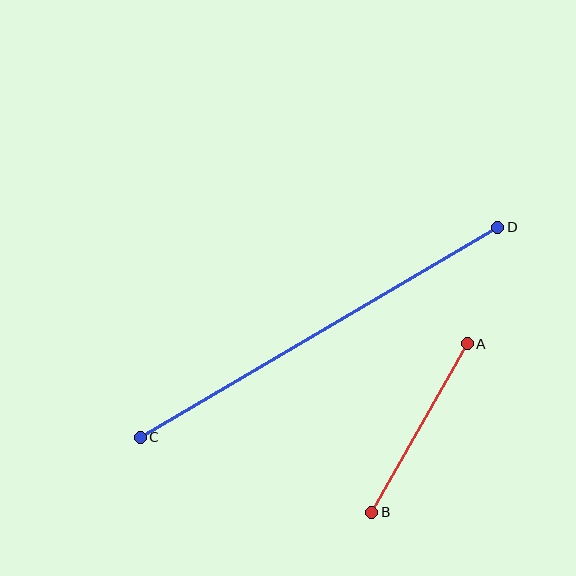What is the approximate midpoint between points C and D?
The midpoint is at approximately (319, 332) pixels.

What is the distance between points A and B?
The distance is approximately 194 pixels.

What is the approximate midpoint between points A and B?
The midpoint is at approximately (419, 428) pixels.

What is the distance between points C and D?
The distance is approximately 415 pixels.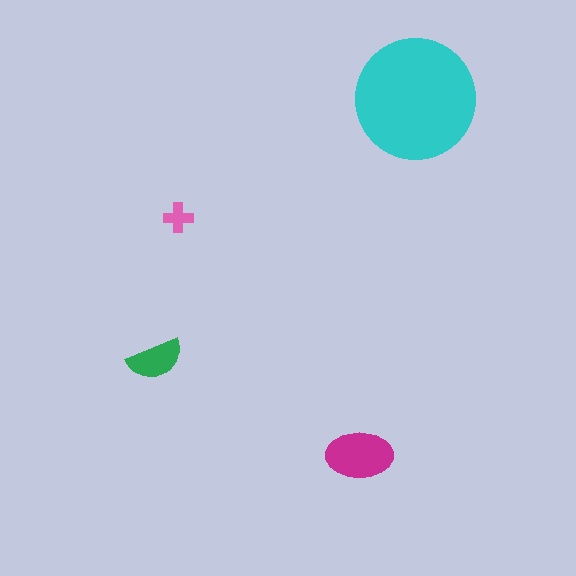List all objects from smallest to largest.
The pink cross, the green semicircle, the magenta ellipse, the cyan circle.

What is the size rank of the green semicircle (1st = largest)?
3rd.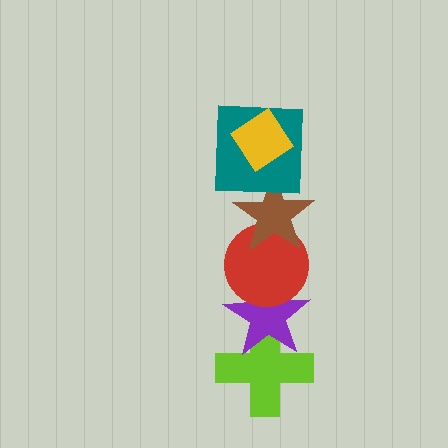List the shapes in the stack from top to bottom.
From top to bottom: the yellow diamond, the teal square, the brown star, the red circle, the purple star, the lime cross.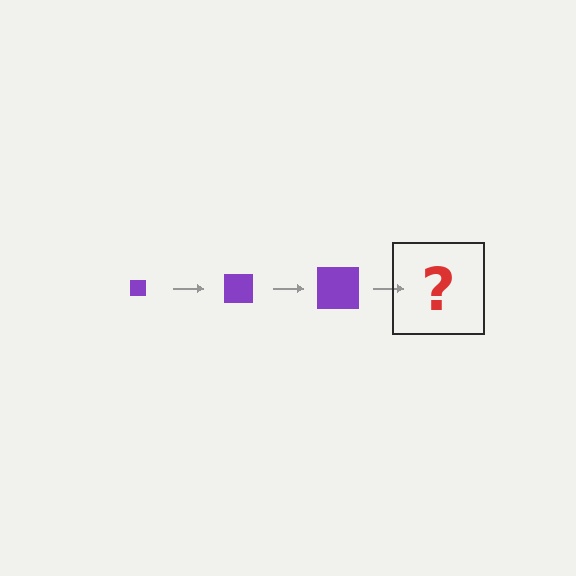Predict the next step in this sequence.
The next step is a purple square, larger than the previous one.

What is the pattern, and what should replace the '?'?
The pattern is that the square gets progressively larger each step. The '?' should be a purple square, larger than the previous one.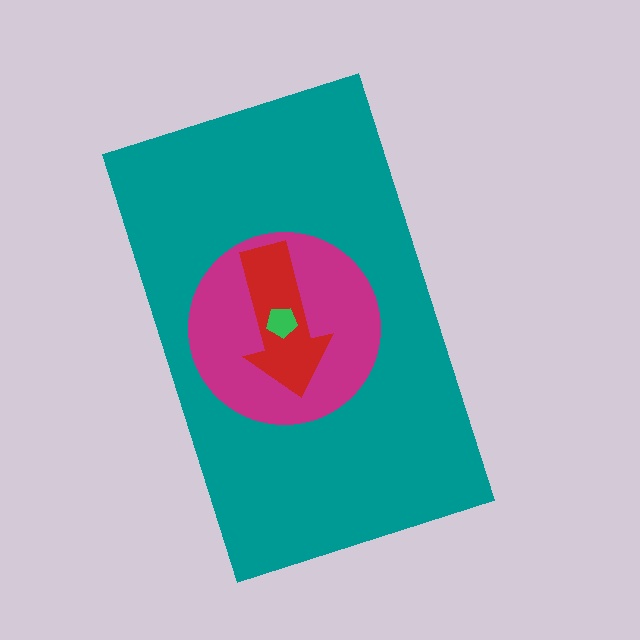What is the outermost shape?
The teal rectangle.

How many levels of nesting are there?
4.